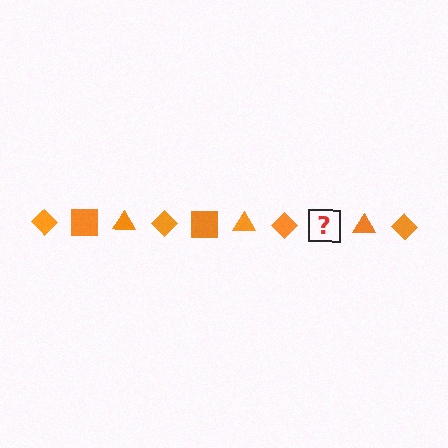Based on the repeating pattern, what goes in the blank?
The blank should be an orange square.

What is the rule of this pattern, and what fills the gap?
The rule is that the pattern cycles through diamond, square, triangle shapes in orange. The gap should be filled with an orange square.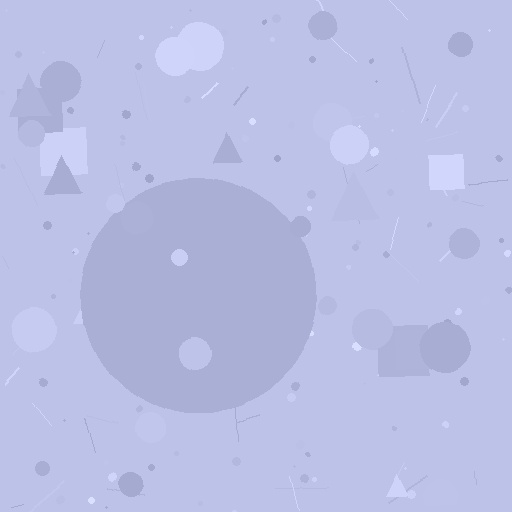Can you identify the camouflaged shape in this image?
The camouflaged shape is a circle.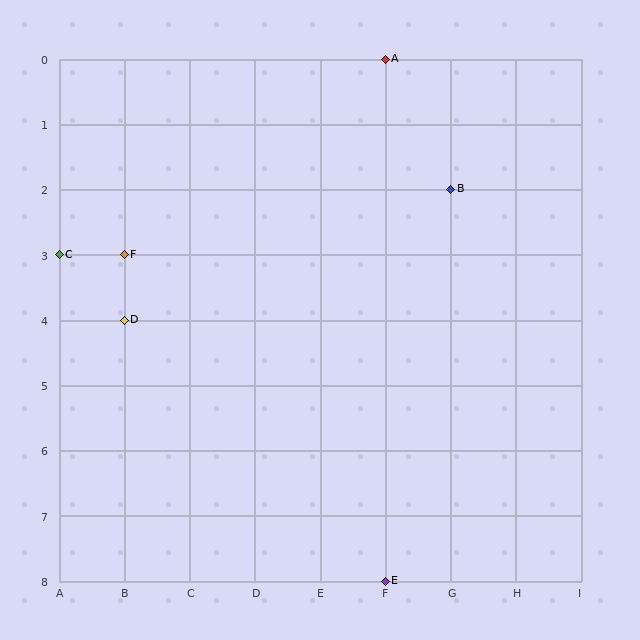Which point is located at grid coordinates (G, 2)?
Point B is at (G, 2).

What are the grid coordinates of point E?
Point E is at grid coordinates (F, 8).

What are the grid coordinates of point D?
Point D is at grid coordinates (B, 4).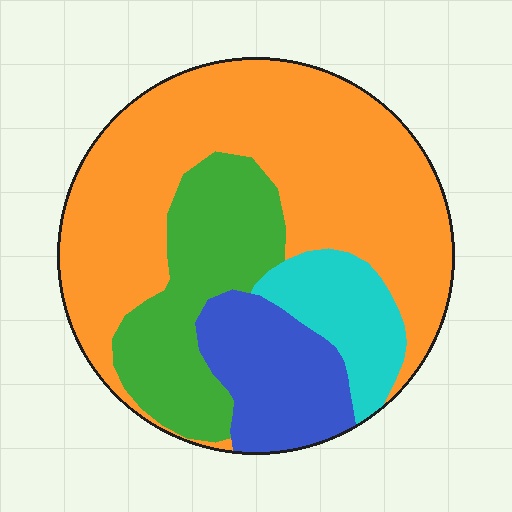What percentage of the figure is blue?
Blue takes up about one eighth (1/8) of the figure.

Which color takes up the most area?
Orange, at roughly 55%.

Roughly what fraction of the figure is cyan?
Cyan covers roughly 10% of the figure.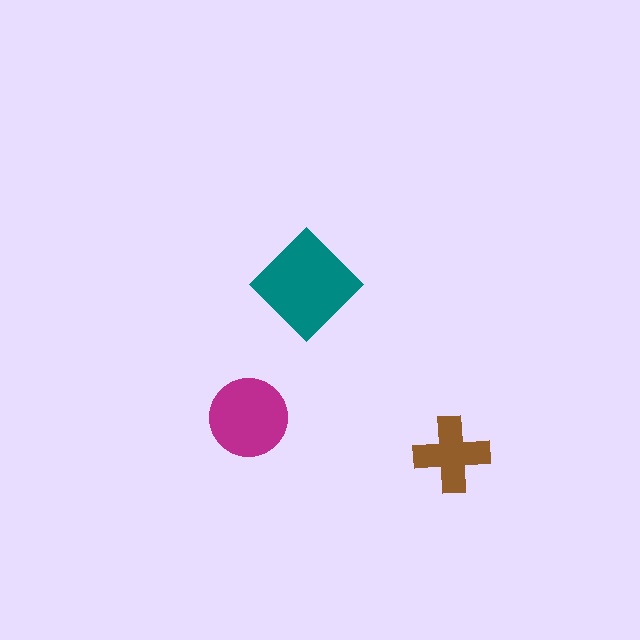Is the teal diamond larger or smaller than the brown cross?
Larger.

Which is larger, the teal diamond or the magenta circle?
The teal diamond.